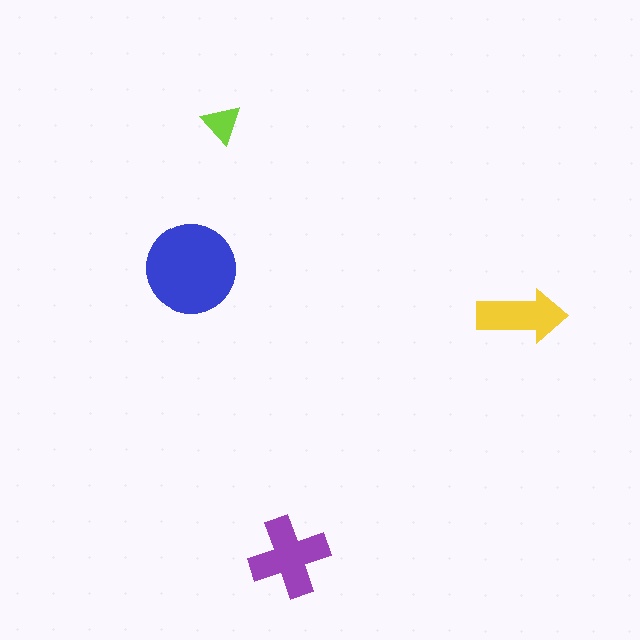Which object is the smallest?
The lime triangle.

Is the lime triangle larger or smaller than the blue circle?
Smaller.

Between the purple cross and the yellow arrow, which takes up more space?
The purple cross.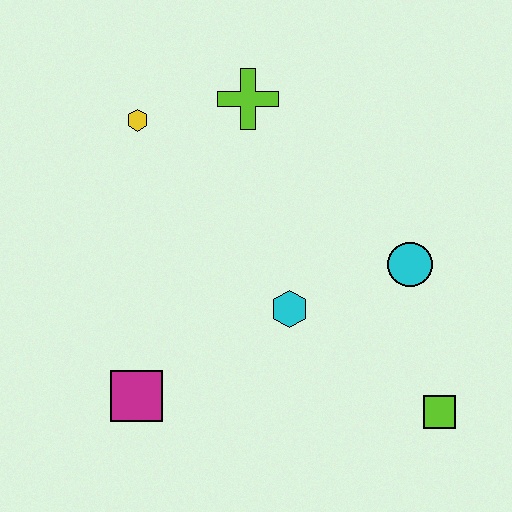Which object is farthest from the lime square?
The yellow hexagon is farthest from the lime square.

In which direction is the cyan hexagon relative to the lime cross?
The cyan hexagon is below the lime cross.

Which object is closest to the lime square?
The cyan circle is closest to the lime square.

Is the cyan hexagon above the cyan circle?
No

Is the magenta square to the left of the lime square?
Yes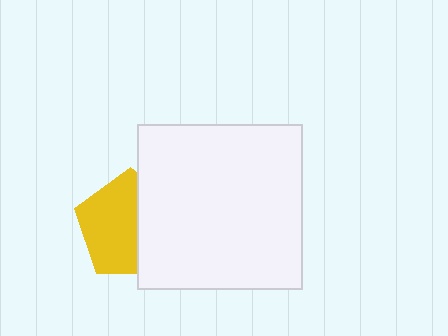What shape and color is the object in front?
The object in front is a white square.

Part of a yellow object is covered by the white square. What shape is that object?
It is a pentagon.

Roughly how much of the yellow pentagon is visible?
About half of it is visible (roughly 59%).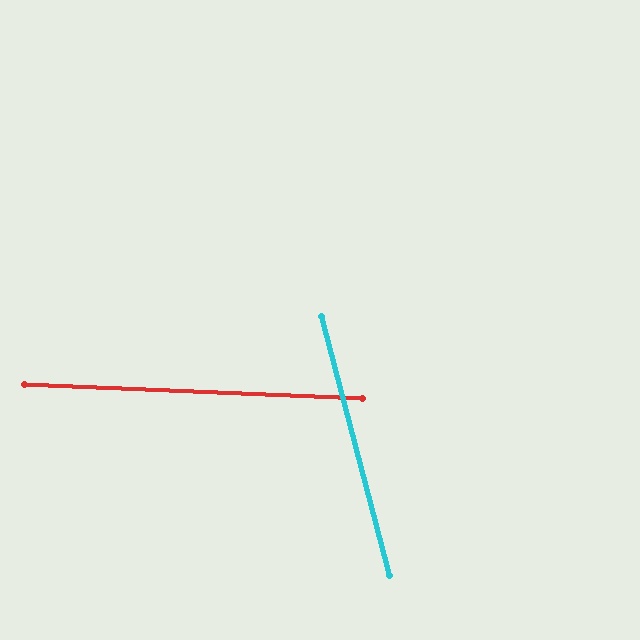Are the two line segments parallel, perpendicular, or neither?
Neither parallel nor perpendicular — they differ by about 73°.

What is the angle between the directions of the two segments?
Approximately 73 degrees.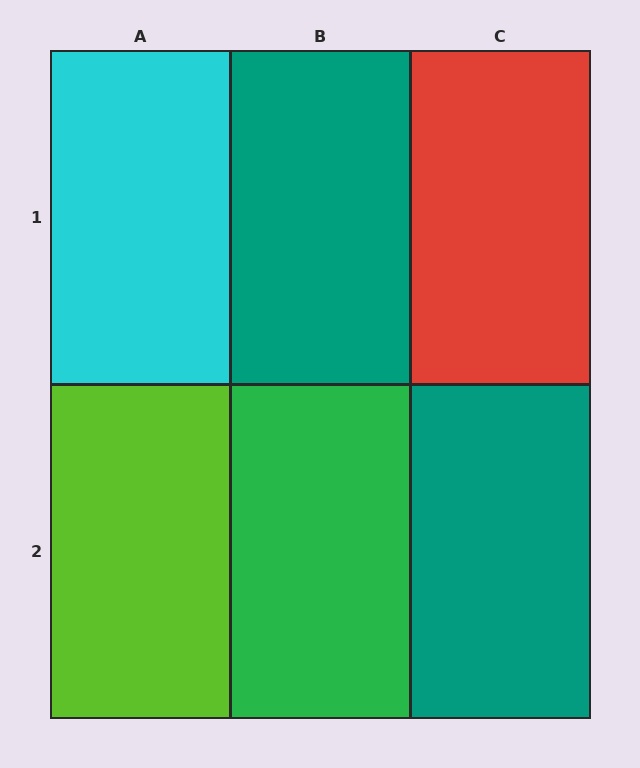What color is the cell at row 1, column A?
Cyan.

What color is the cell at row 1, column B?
Teal.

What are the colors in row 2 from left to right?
Lime, green, teal.